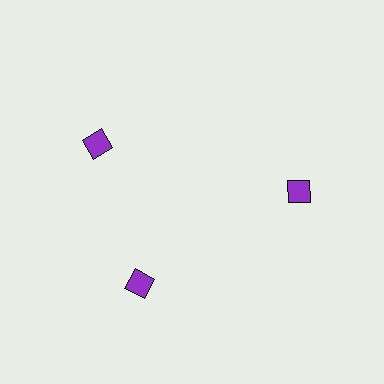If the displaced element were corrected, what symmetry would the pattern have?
It would have 3-fold rotational symmetry — the pattern would map onto itself every 120 degrees.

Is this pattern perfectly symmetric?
No. The 3 purple squares are arranged in a ring, but one element near the 11 o'clock position is rotated out of alignment along the ring, breaking the 3-fold rotational symmetry.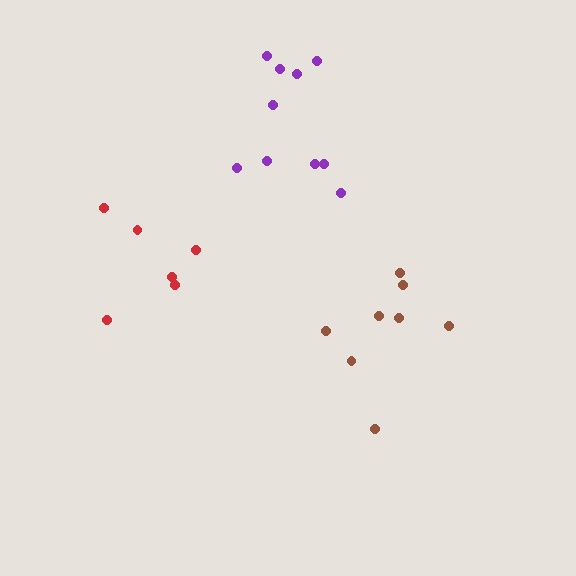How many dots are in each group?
Group 1: 8 dots, Group 2: 10 dots, Group 3: 6 dots (24 total).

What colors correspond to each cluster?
The clusters are colored: brown, purple, red.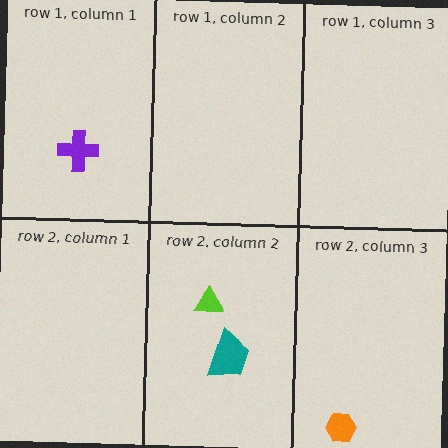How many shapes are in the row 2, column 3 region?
1.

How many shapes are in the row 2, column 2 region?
2.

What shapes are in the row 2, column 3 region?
The orange hexagon.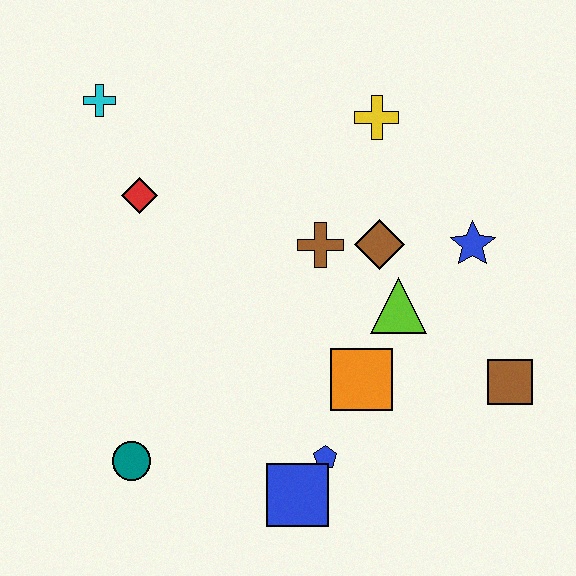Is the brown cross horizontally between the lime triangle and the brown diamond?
No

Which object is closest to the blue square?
The blue pentagon is closest to the blue square.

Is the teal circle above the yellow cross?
No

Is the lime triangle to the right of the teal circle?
Yes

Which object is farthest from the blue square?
The cyan cross is farthest from the blue square.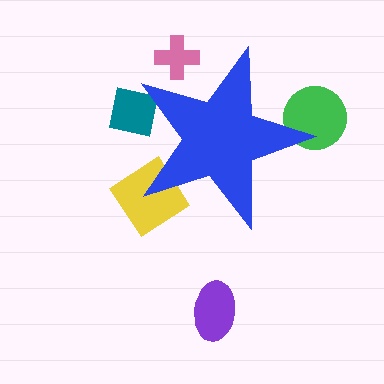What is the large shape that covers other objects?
A blue star.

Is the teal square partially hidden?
Yes, the teal square is partially hidden behind the blue star.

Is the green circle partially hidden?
Yes, the green circle is partially hidden behind the blue star.